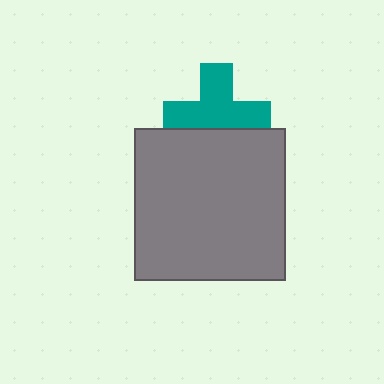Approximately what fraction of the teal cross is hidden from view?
Roughly 32% of the teal cross is hidden behind the gray square.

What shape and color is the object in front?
The object in front is a gray square.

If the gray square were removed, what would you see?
You would see the complete teal cross.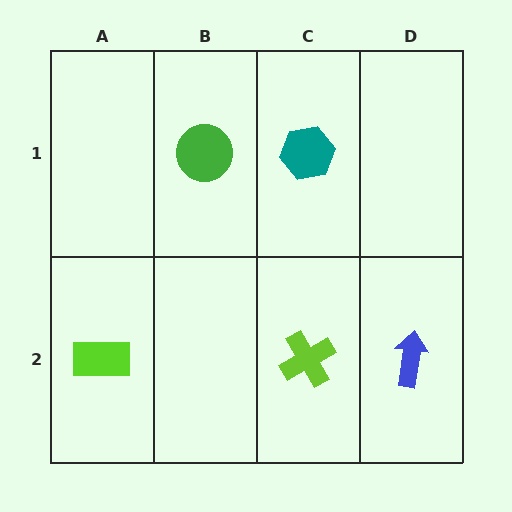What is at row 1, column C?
A teal hexagon.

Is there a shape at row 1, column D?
No, that cell is empty.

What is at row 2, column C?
A lime cross.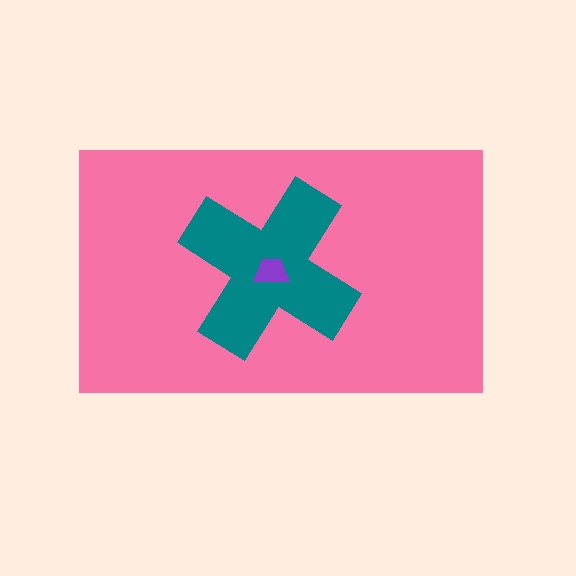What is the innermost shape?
The purple trapezoid.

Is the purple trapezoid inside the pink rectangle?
Yes.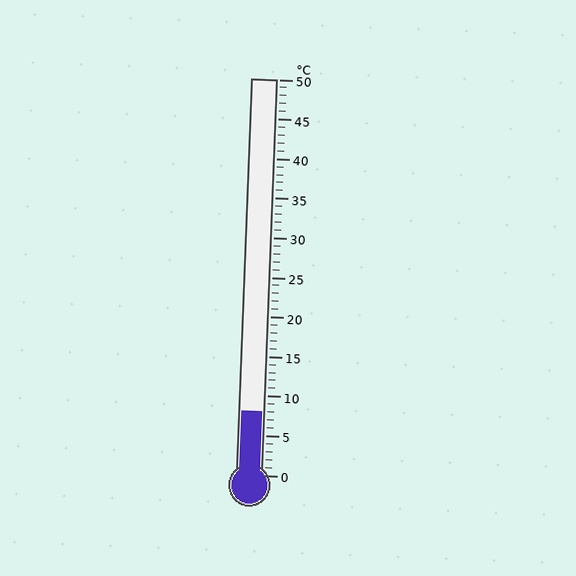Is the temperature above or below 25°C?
The temperature is below 25°C.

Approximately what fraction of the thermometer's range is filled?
The thermometer is filled to approximately 15% of its range.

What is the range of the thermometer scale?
The thermometer scale ranges from 0°C to 50°C.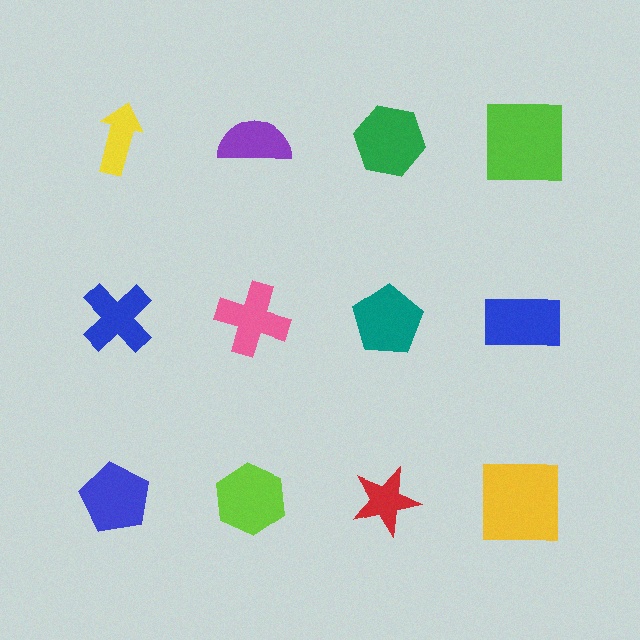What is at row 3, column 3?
A red star.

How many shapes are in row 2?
4 shapes.